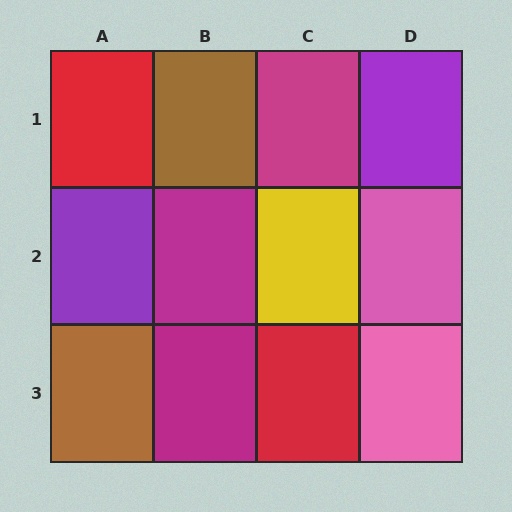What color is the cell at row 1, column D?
Purple.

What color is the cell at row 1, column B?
Brown.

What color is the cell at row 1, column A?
Red.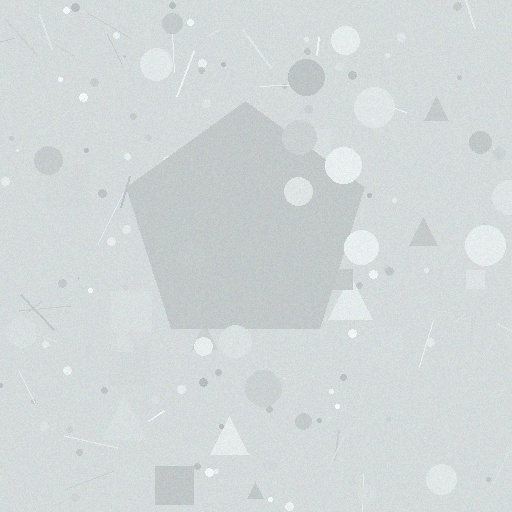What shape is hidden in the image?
A pentagon is hidden in the image.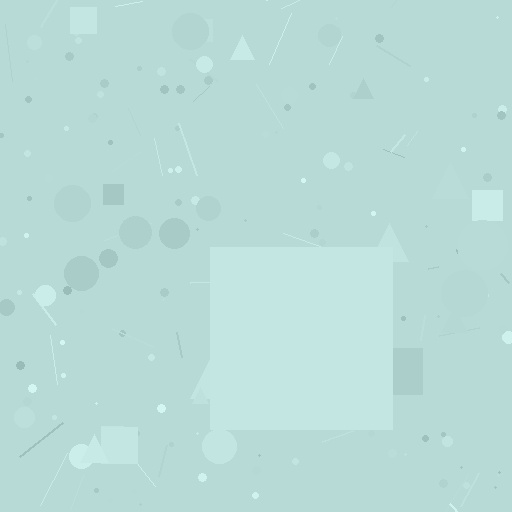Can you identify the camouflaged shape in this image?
The camouflaged shape is a square.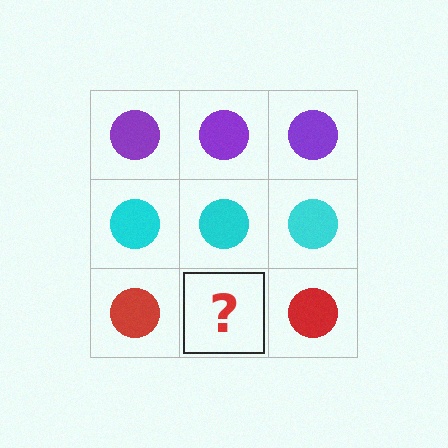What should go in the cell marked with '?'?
The missing cell should contain a red circle.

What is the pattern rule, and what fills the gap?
The rule is that each row has a consistent color. The gap should be filled with a red circle.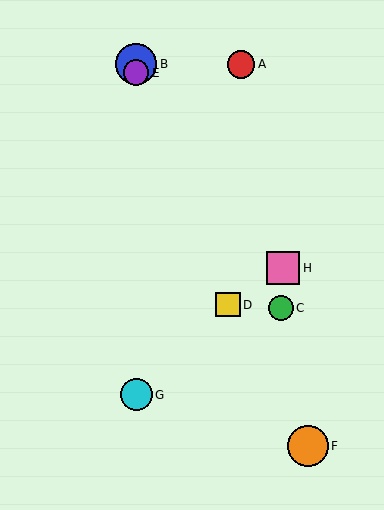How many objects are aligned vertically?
3 objects (B, E, G) are aligned vertically.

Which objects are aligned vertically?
Objects B, E, G are aligned vertically.